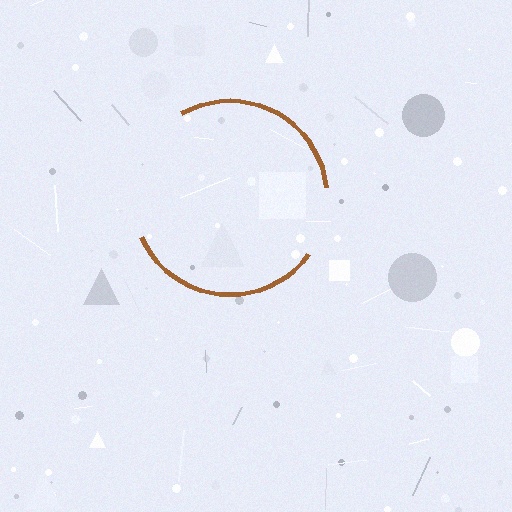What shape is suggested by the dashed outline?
The dashed outline suggests a circle.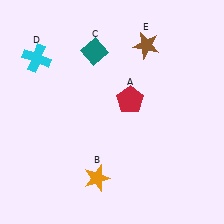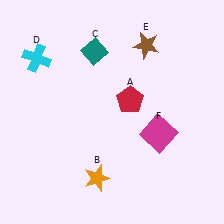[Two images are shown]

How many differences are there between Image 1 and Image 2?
There is 1 difference between the two images.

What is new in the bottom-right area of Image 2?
A magenta square (F) was added in the bottom-right area of Image 2.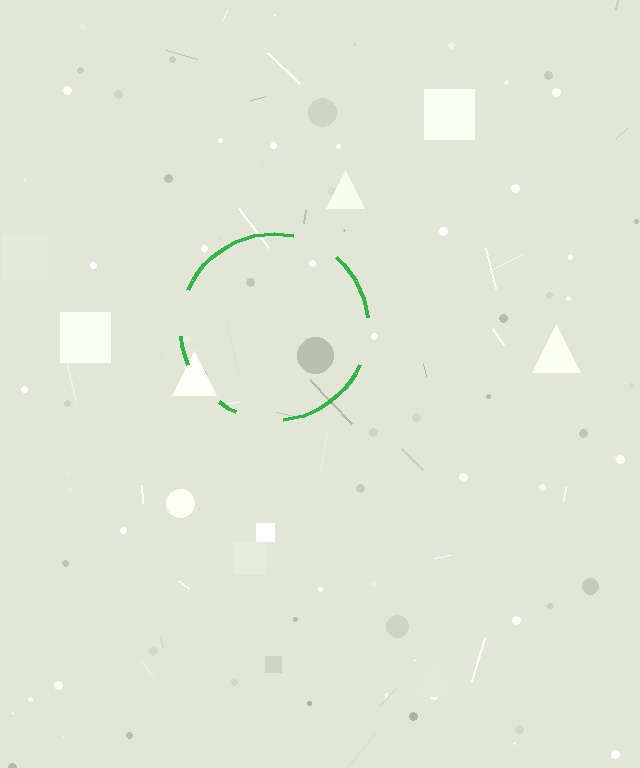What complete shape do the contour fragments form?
The contour fragments form a circle.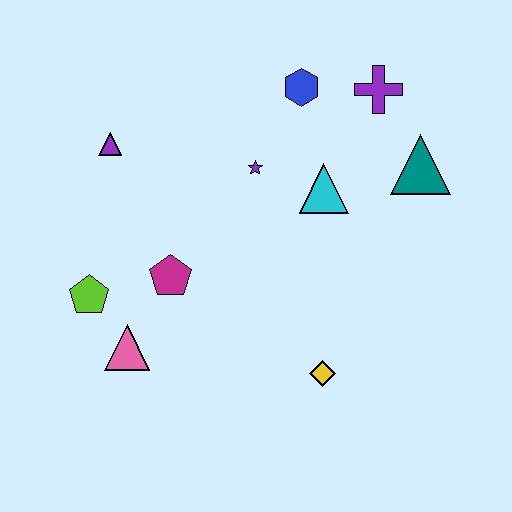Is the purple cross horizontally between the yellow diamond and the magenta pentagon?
No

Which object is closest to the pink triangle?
The lime pentagon is closest to the pink triangle.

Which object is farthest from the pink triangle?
The purple cross is farthest from the pink triangle.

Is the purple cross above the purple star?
Yes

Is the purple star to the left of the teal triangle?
Yes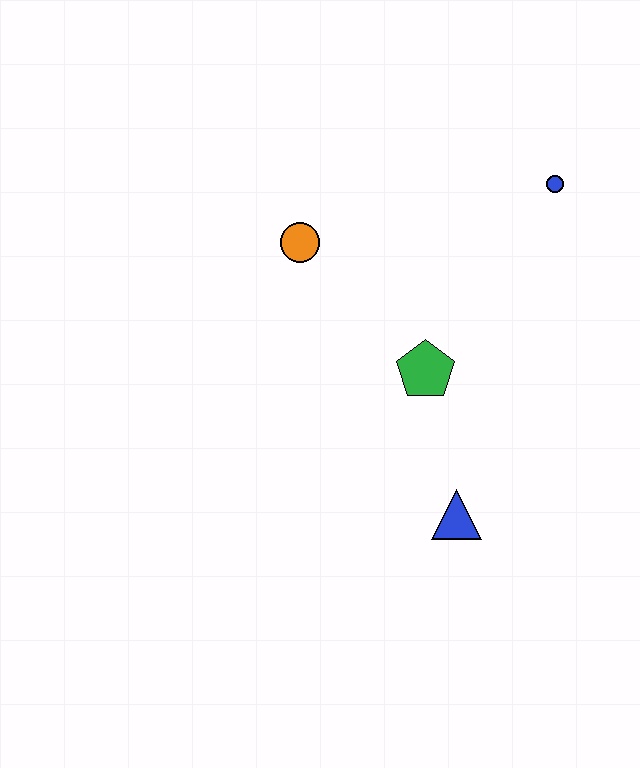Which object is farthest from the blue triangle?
The blue circle is farthest from the blue triangle.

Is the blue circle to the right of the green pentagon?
Yes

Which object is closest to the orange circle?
The green pentagon is closest to the orange circle.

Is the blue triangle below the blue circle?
Yes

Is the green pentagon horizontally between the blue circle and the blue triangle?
No